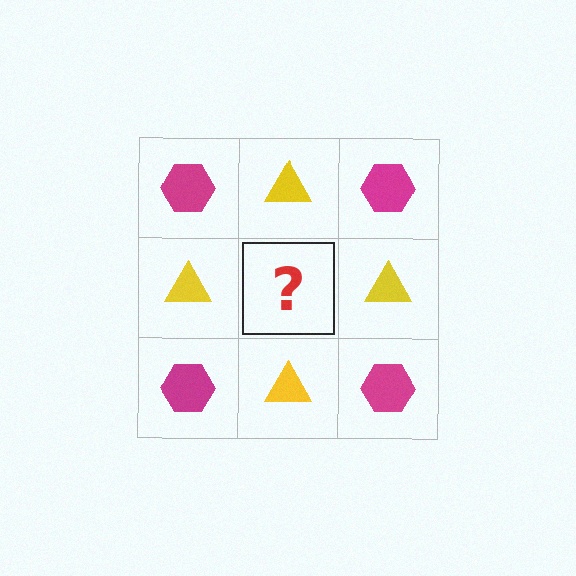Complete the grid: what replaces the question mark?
The question mark should be replaced with a magenta hexagon.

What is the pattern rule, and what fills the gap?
The rule is that it alternates magenta hexagon and yellow triangle in a checkerboard pattern. The gap should be filled with a magenta hexagon.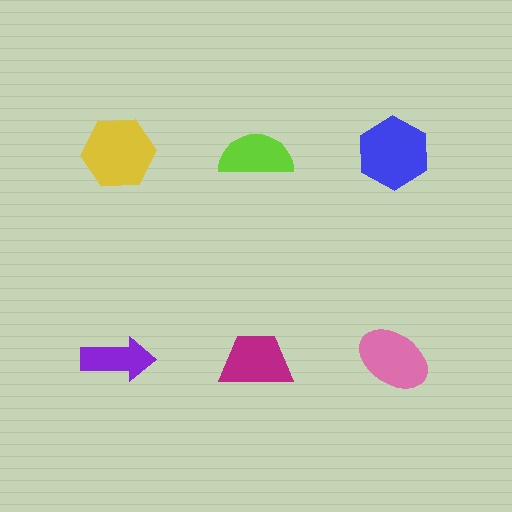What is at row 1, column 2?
A lime semicircle.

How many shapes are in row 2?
3 shapes.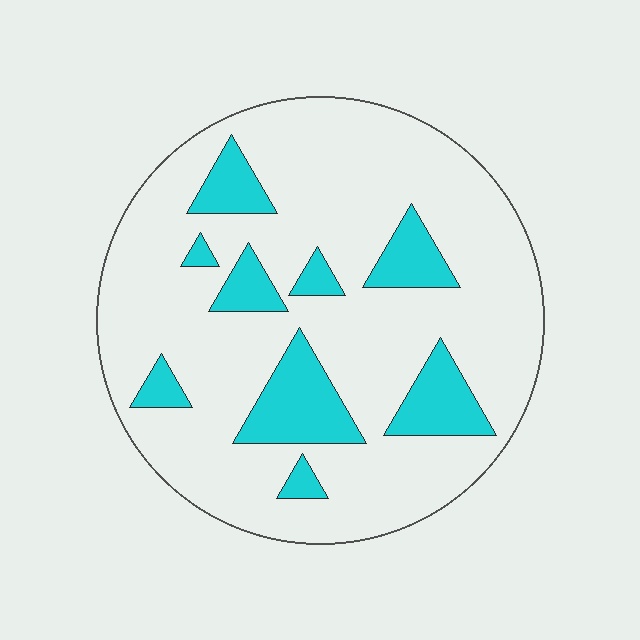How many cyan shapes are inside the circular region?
9.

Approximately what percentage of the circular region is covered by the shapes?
Approximately 20%.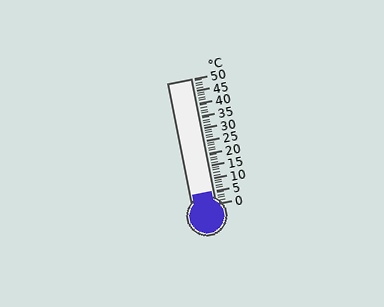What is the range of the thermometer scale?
The thermometer scale ranges from 0°C to 50°C.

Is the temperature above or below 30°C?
The temperature is below 30°C.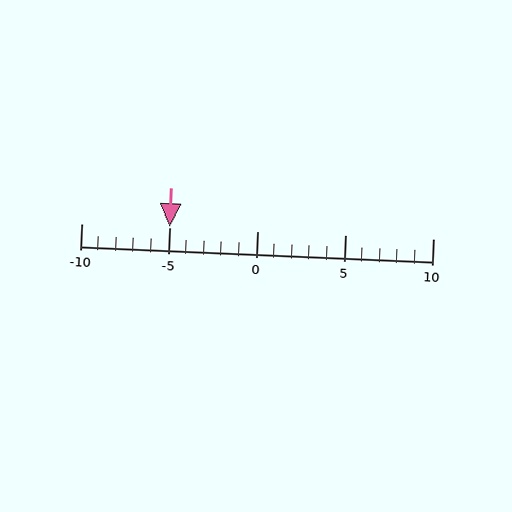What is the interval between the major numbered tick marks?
The major tick marks are spaced 5 units apart.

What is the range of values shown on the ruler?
The ruler shows values from -10 to 10.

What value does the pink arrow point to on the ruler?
The pink arrow points to approximately -5.